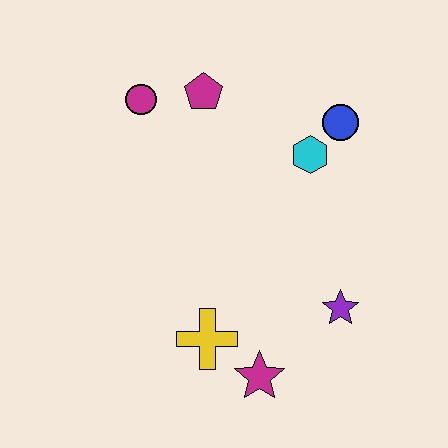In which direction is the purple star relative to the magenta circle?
The purple star is below the magenta circle.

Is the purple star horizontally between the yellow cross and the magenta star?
No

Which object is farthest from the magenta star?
The magenta circle is farthest from the magenta star.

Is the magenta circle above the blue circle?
Yes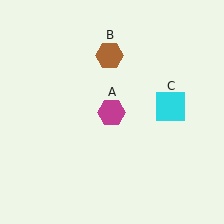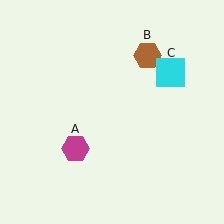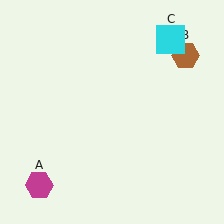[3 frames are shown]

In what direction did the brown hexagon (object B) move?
The brown hexagon (object B) moved right.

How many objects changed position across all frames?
3 objects changed position: magenta hexagon (object A), brown hexagon (object B), cyan square (object C).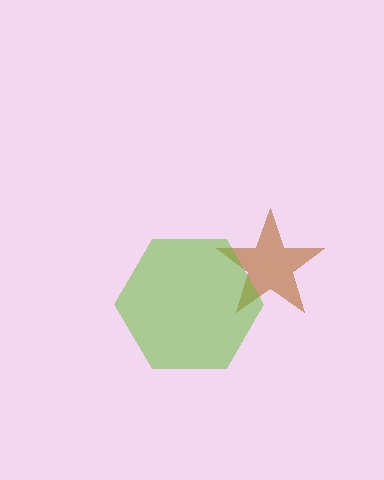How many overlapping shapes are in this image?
There are 2 overlapping shapes in the image.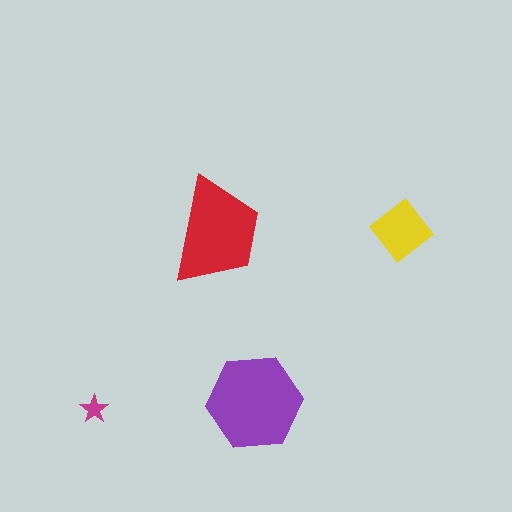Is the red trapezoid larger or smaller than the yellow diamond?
Larger.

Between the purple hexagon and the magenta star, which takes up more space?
The purple hexagon.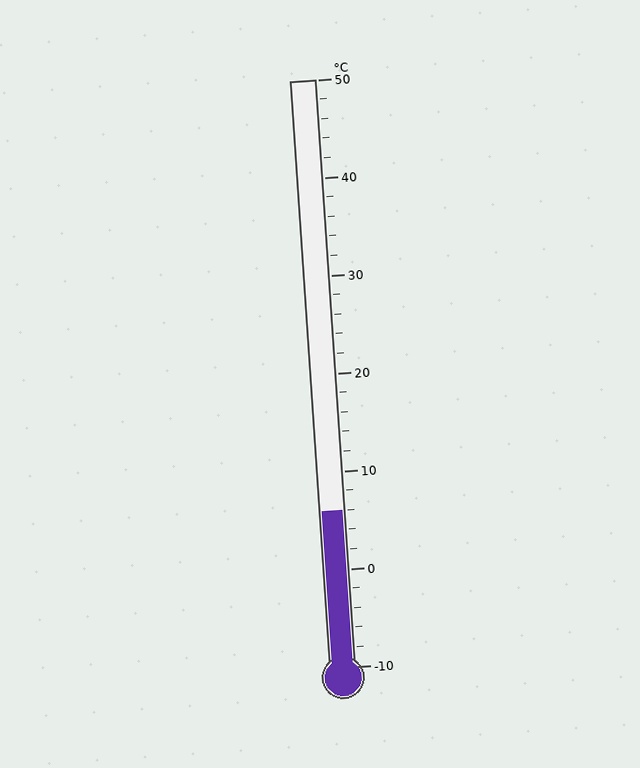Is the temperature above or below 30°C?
The temperature is below 30°C.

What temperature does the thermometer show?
The thermometer shows approximately 6°C.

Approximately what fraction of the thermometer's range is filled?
The thermometer is filled to approximately 25% of its range.